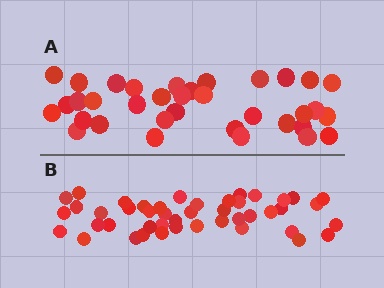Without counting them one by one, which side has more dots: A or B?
Region B (the bottom region) has more dots.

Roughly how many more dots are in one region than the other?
Region B has roughly 10 or so more dots than region A.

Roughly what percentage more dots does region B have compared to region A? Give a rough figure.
About 30% more.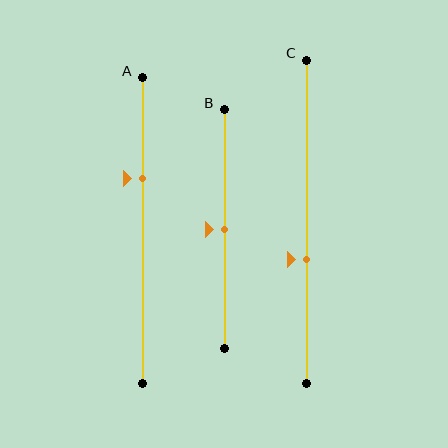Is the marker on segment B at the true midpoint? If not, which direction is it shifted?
Yes, the marker on segment B is at the true midpoint.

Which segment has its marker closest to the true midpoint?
Segment B has its marker closest to the true midpoint.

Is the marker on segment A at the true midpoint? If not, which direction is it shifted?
No, the marker on segment A is shifted upward by about 17% of the segment length.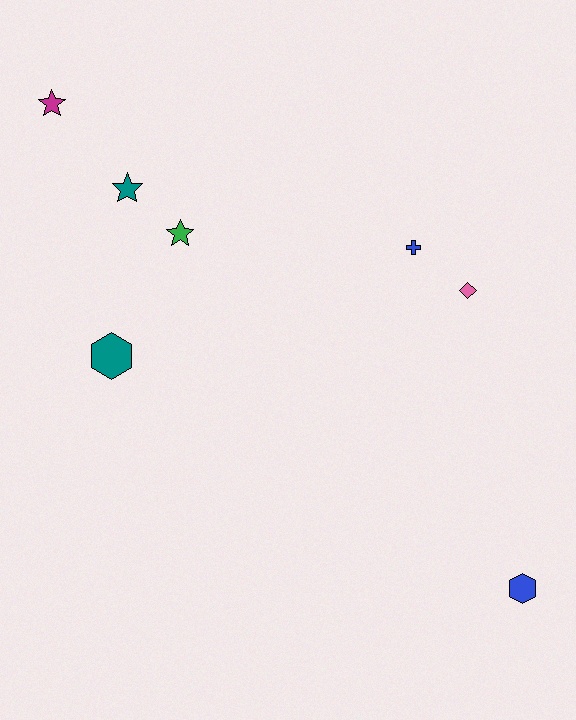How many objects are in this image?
There are 7 objects.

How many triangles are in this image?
There are no triangles.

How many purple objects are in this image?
There are no purple objects.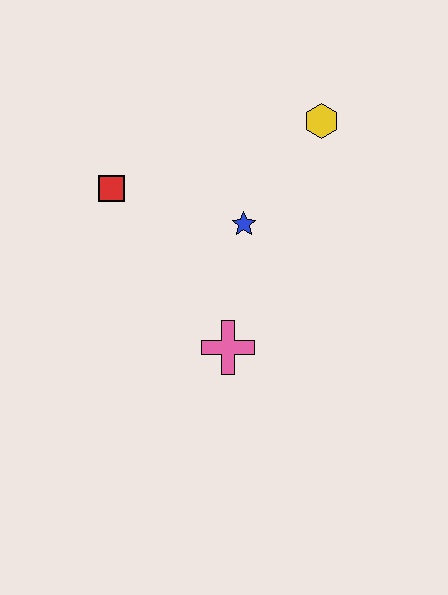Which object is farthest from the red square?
The yellow hexagon is farthest from the red square.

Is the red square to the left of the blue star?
Yes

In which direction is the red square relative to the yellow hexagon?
The red square is to the left of the yellow hexagon.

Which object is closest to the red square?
The blue star is closest to the red square.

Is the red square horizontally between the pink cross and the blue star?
No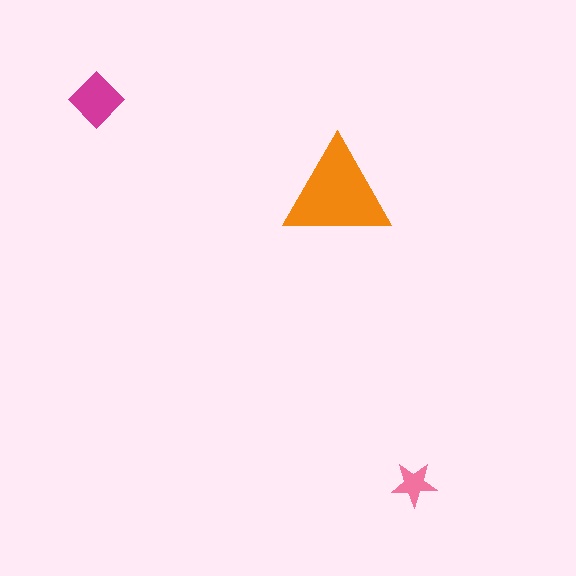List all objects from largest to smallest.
The orange triangle, the magenta diamond, the pink star.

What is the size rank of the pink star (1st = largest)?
3rd.